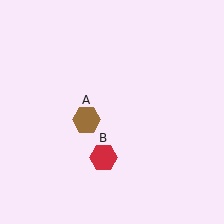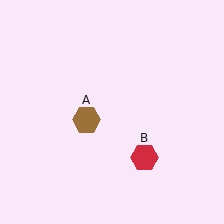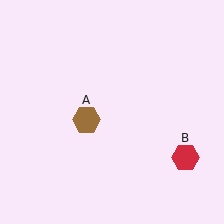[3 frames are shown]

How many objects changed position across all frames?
1 object changed position: red hexagon (object B).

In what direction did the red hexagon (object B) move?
The red hexagon (object B) moved right.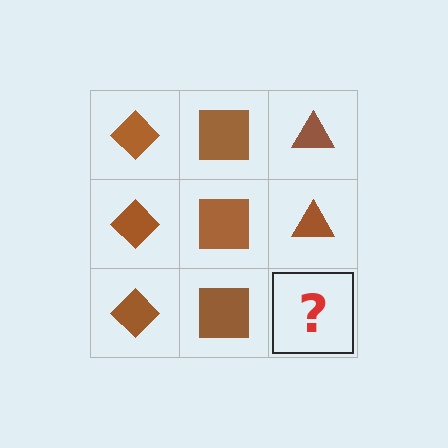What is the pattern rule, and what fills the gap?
The rule is that each column has a consistent shape. The gap should be filled with a brown triangle.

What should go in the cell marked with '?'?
The missing cell should contain a brown triangle.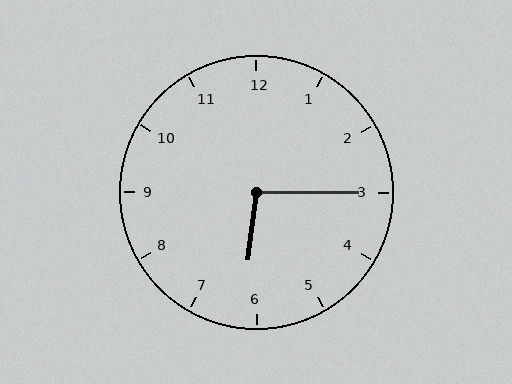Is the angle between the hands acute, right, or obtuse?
It is obtuse.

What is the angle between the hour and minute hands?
Approximately 98 degrees.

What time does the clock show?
6:15.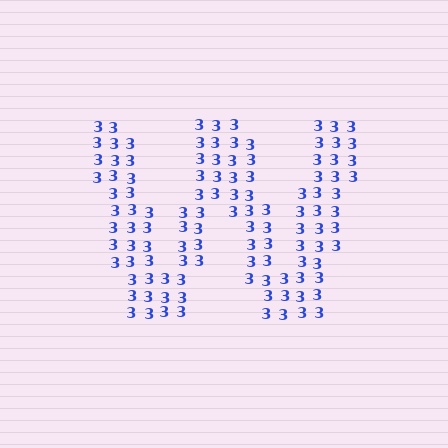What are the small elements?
The small elements are digit 3's.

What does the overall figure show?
The overall figure shows the letter W.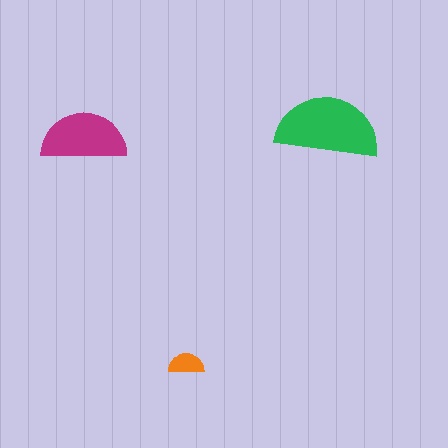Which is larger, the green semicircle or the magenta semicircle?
The green one.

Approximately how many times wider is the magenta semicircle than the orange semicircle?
About 2.5 times wider.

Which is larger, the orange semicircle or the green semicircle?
The green one.